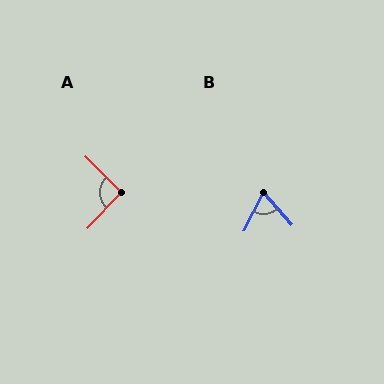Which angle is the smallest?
B, at approximately 67 degrees.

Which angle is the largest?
A, at approximately 92 degrees.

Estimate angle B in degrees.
Approximately 67 degrees.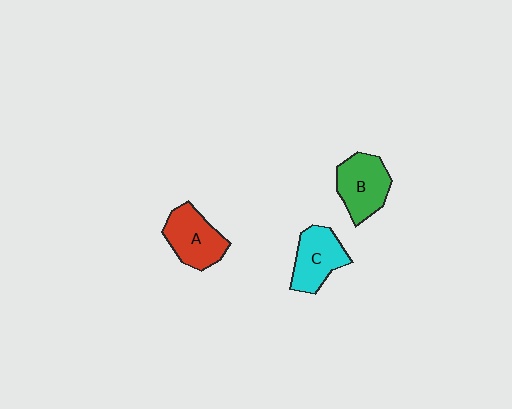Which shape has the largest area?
Shape B (green).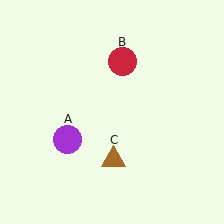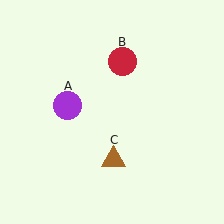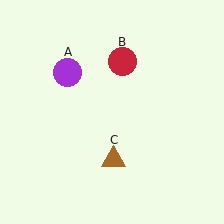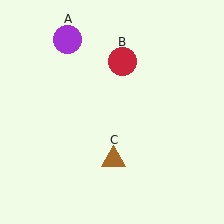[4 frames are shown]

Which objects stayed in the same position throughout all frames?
Red circle (object B) and brown triangle (object C) remained stationary.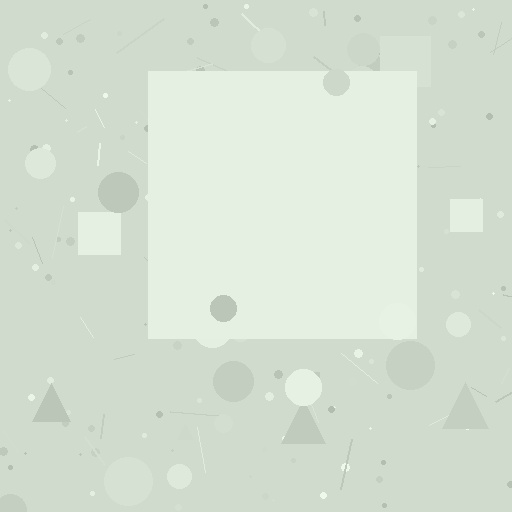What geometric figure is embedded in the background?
A square is embedded in the background.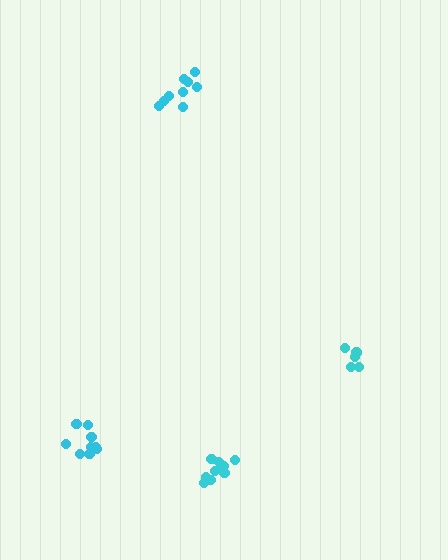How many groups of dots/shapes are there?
There are 4 groups.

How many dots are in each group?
Group 1: 10 dots, Group 2: 9 dots, Group 3: 9 dots, Group 4: 5 dots (33 total).